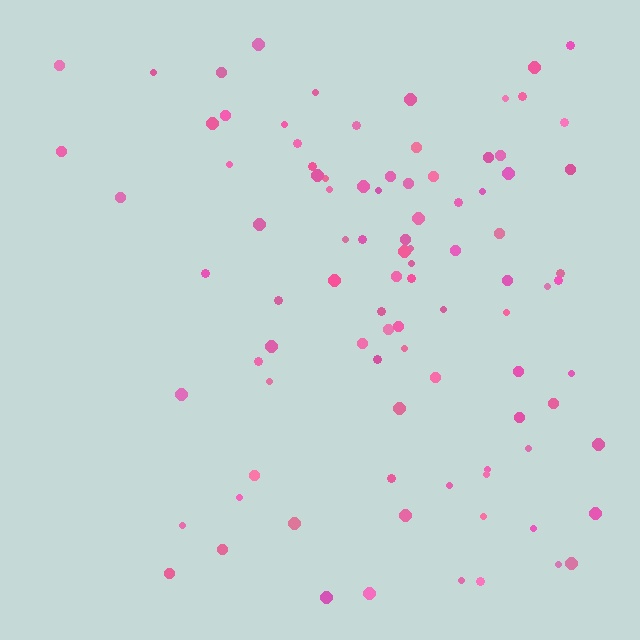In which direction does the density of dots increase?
From left to right, with the right side densest.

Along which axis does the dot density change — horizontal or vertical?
Horizontal.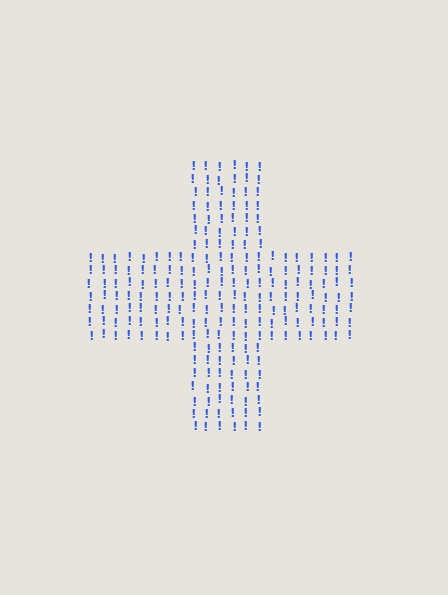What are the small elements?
The small elements are exclamation marks.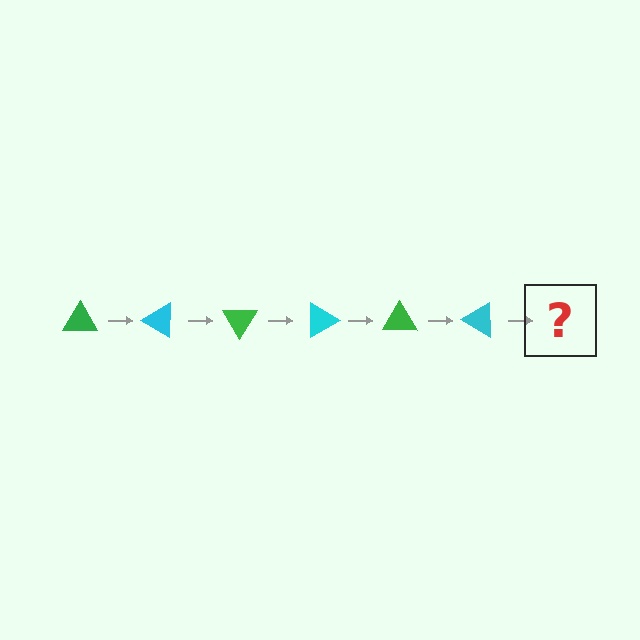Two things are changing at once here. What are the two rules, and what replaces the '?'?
The two rules are that it rotates 30 degrees each step and the color cycles through green and cyan. The '?' should be a green triangle, rotated 180 degrees from the start.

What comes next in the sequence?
The next element should be a green triangle, rotated 180 degrees from the start.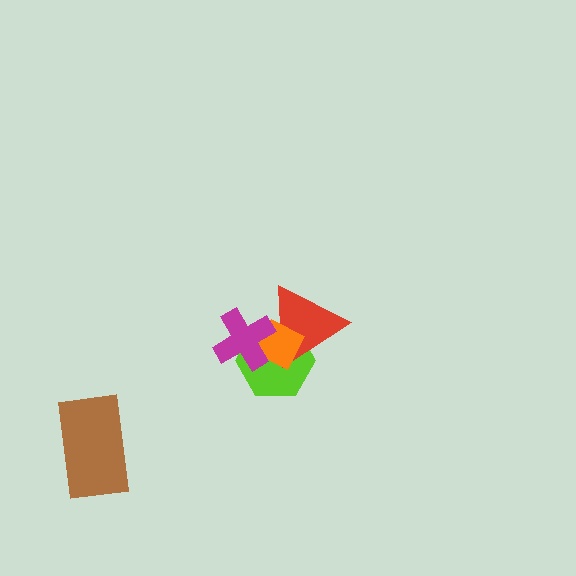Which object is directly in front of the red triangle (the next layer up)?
The orange diamond is directly in front of the red triangle.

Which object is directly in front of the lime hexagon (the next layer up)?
The red triangle is directly in front of the lime hexagon.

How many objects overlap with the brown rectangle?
0 objects overlap with the brown rectangle.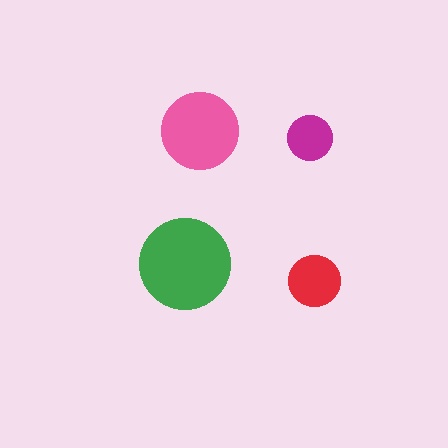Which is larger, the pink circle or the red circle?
The pink one.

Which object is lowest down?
The red circle is bottommost.